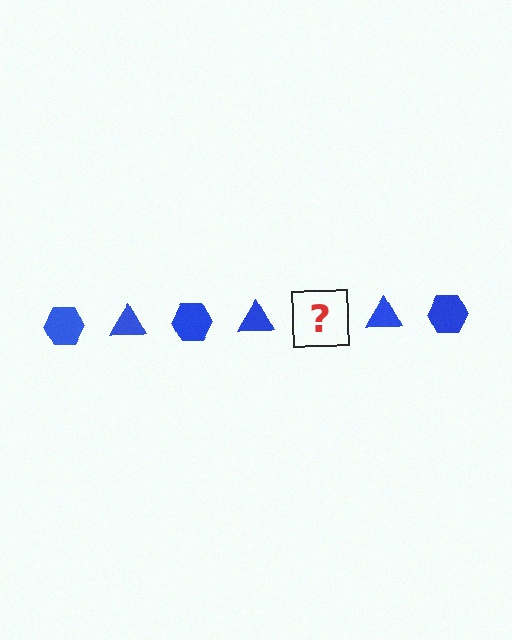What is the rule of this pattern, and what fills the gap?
The rule is that the pattern cycles through hexagon, triangle shapes in blue. The gap should be filled with a blue hexagon.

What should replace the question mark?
The question mark should be replaced with a blue hexagon.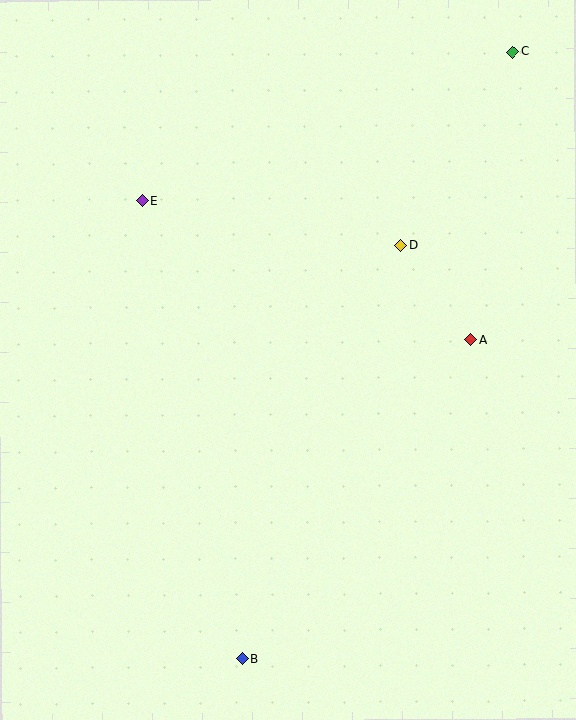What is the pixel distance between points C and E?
The distance between C and E is 399 pixels.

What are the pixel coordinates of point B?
Point B is at (242, 659).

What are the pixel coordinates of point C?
Point C is at (513, 52).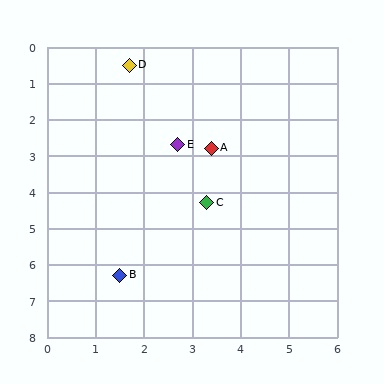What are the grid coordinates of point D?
Point D is at approximately (1.7, 0.5).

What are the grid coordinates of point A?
Point A is at approximately (3.4, 2.8).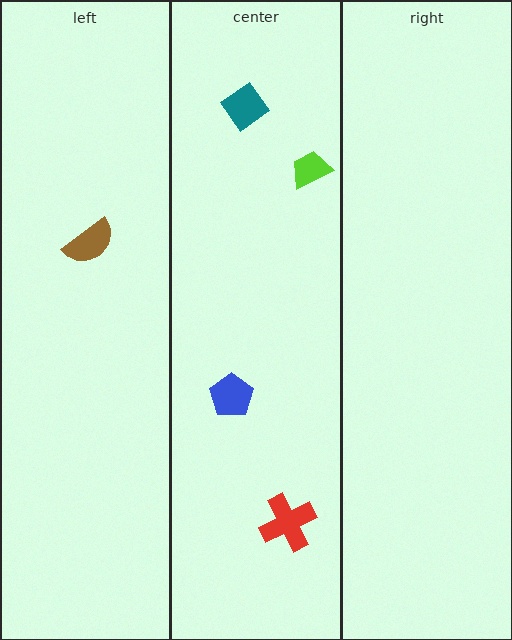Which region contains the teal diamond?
The center region.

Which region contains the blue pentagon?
The center region.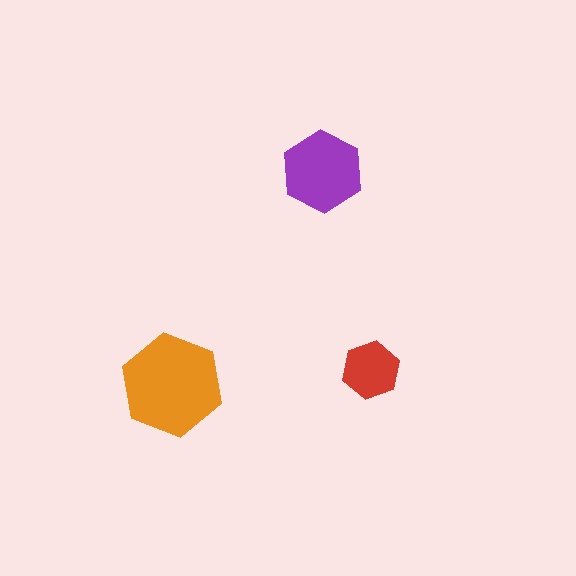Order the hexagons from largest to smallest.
the orange one, the purple one, the red one.